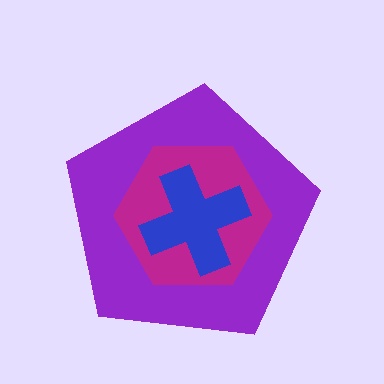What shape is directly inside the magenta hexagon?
The blue cross.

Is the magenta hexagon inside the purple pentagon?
Yes.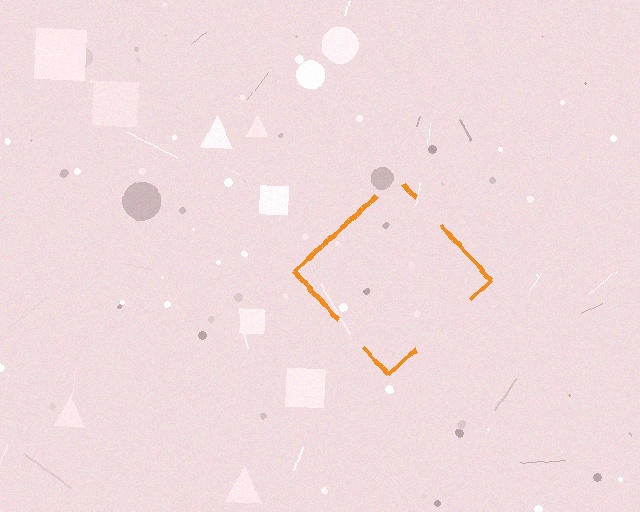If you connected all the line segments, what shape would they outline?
They would outline a diamond.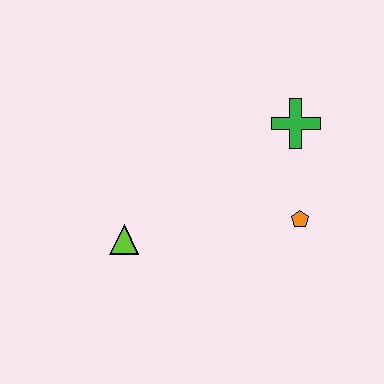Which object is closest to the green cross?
The orange pentagon is closest to the green cross.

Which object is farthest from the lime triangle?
The green cross is farthest from the lime triangle.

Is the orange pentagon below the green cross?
Yes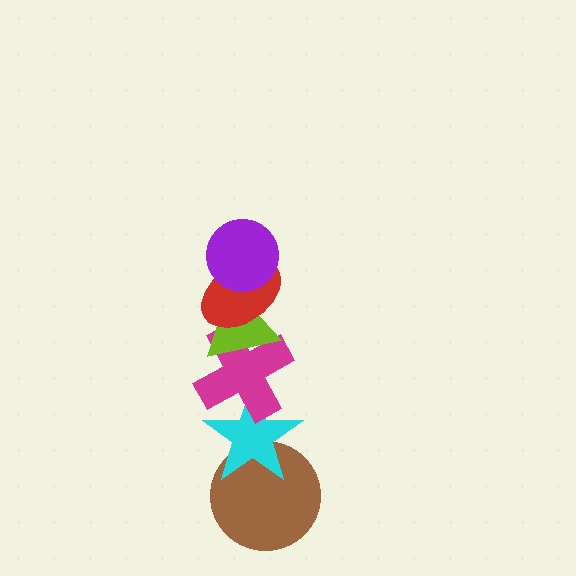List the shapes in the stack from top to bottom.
From top to bottom: the purple circle, the red ellipse, the lime triangle, the magenta cross, the cyan star, the brown circle.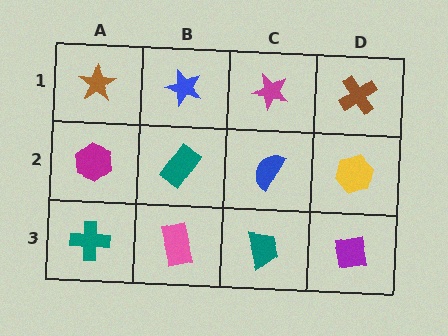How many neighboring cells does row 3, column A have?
2.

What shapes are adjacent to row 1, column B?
A teal rectangle (row 2, column B), a brown star (row 1, column A), a magenta star (row 1, column C).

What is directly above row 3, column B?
A teal rectangle.